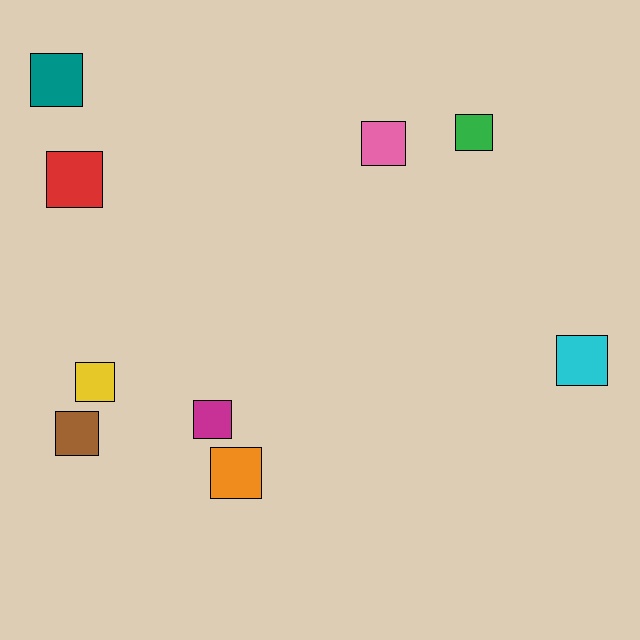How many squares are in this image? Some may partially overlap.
There are 9 squares.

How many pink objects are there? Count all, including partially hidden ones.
There is 1 pink object.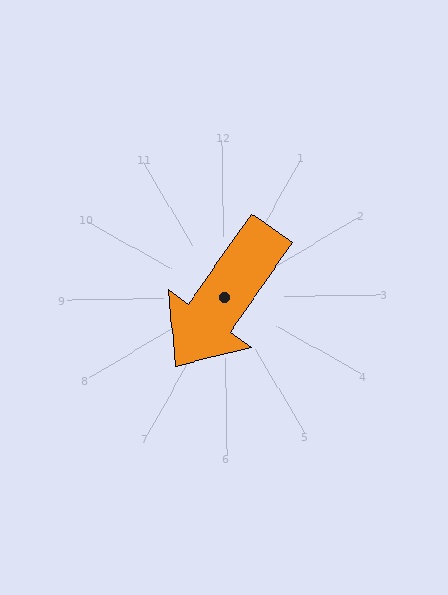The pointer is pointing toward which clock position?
Roughly 7 o'clock.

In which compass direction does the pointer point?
Southwest.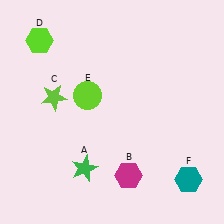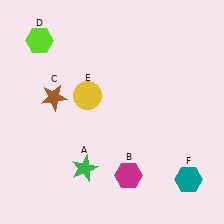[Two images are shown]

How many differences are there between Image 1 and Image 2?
There are 2 differences between the two images.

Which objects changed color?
C changed from lime to brown. E changed from lime to yellow.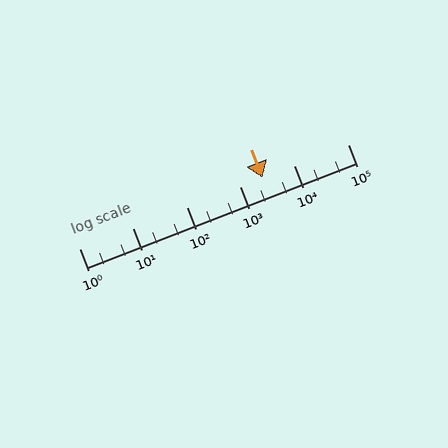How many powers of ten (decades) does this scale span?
The scale spans 5 decades, from 1 to 100000.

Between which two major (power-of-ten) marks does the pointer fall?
The pointer is between 1000 and 10000.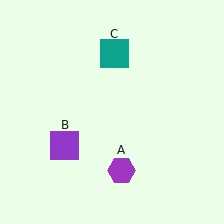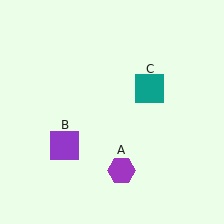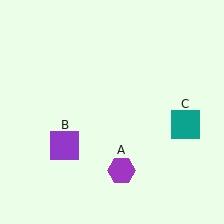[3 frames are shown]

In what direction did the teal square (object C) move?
The teal square (object C) moved down and to the right.